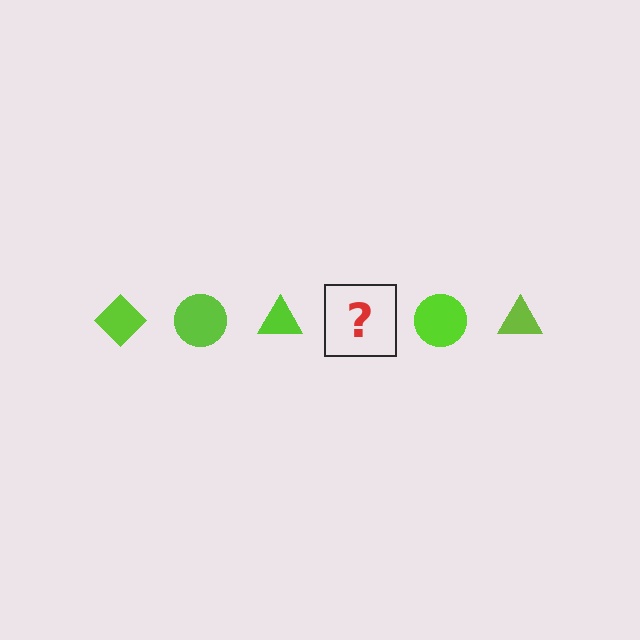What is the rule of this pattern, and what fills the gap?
The rule is that the pattern cycles through diamond, circle, triangle shapes in lime. The gap should be filled with a lime diamond.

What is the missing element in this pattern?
The missing element is a lime diamond.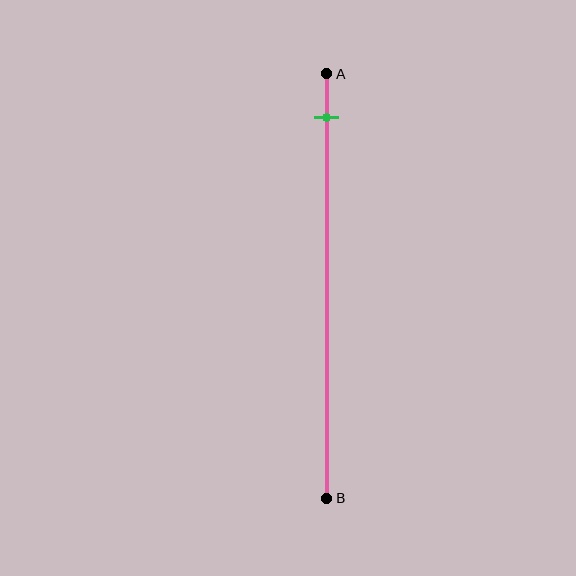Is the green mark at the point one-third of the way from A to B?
No, the mark is at about 10% from A, not at the 33% one-third point.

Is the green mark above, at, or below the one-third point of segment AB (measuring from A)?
The green mark is above the one-third point of segment AB.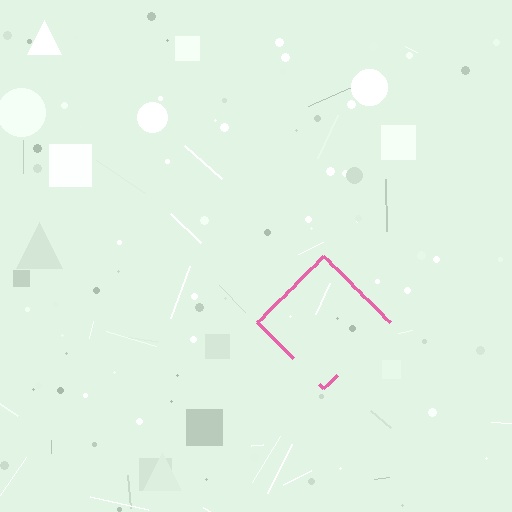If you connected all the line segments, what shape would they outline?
They would outline a diamond.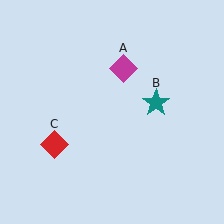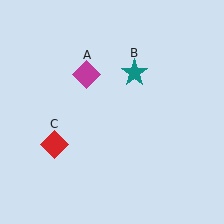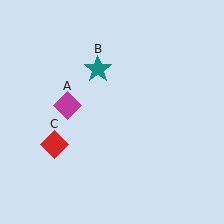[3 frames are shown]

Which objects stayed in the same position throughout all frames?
Red diamond (object C) remained stationary.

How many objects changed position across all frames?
2 objects changed position: magenta diamond (object A), teal star (object B).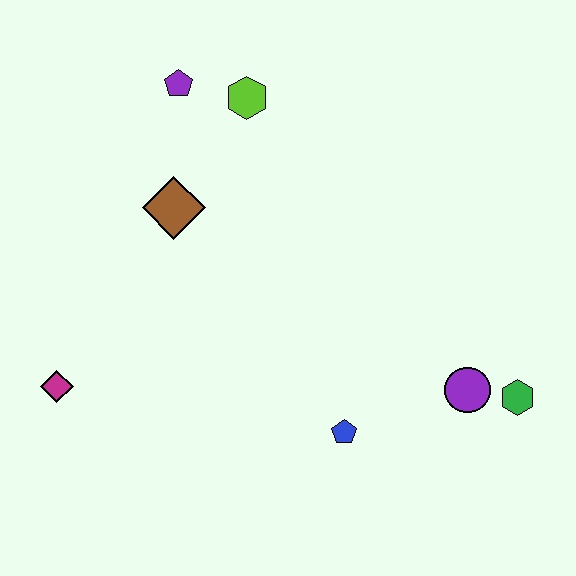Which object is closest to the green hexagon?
The purple circle is closest to the green hexagon.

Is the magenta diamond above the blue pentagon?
Yes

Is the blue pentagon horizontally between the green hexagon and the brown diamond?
Yes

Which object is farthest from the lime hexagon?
The green hexagon is farthest from the lime hexagon.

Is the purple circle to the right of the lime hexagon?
Yes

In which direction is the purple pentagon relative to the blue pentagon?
The purple pentagon is above the blue pentagon.